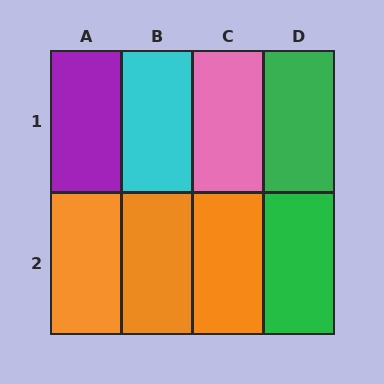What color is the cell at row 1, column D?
Green.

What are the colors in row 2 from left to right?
Orange, orange, orange, green.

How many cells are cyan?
1 cell is cyan.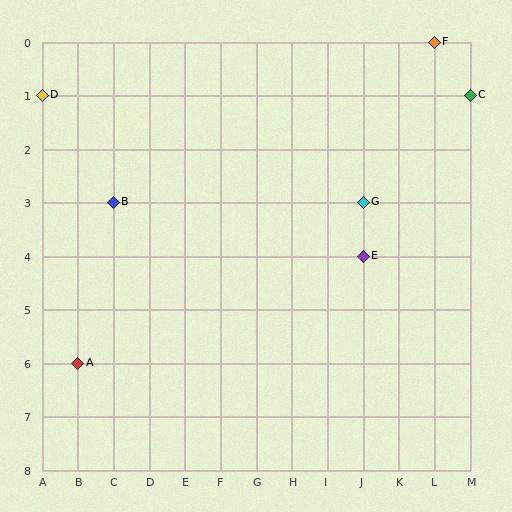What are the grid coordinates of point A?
Point A is at grid coordinates (B, 6).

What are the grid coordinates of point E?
Point E is at grid coordinates (J, 4).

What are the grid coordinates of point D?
Point D is at grid coordinates (A, 1).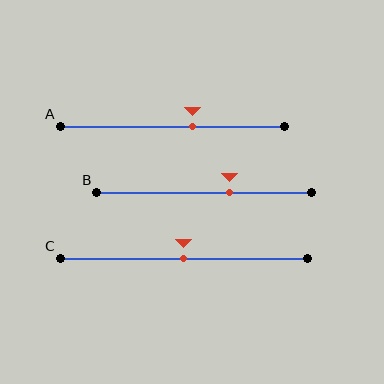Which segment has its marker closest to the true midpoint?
Segment C has its marker closest to the true midpoint.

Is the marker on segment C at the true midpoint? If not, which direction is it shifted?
Yes, the marker on segment C is at the true midpoint.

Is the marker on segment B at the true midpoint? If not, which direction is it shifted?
No, the marker on segment B is shifted to the right by about 12% of the segment length.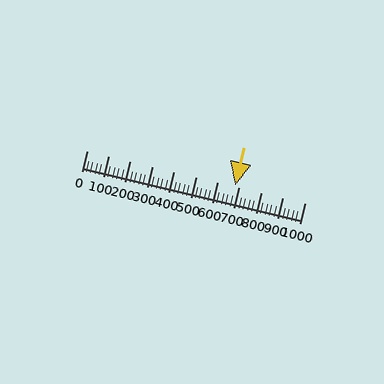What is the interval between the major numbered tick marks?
The major tick marks are spaced 100 units apart.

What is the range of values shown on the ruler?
The ruler shows values from 0 to 1000.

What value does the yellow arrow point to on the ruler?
The yellow arrow points to approximately 680.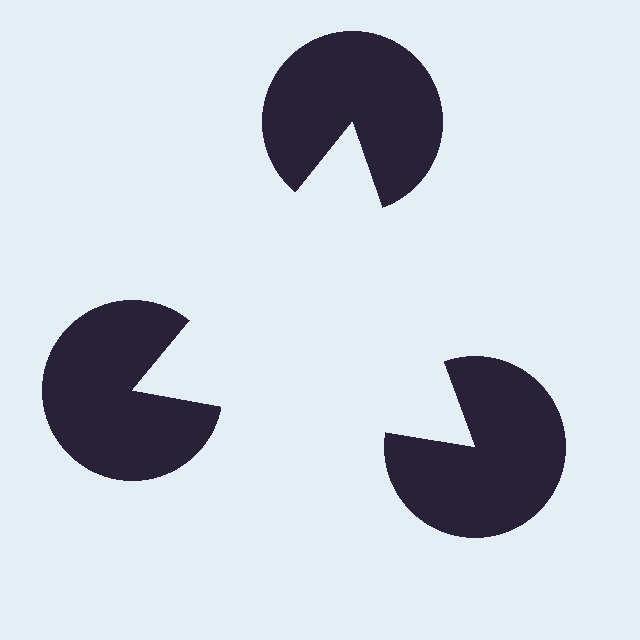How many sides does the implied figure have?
3 sides.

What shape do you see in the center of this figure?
An illusory triangle — its edges are inferred from the aligned wedge cuts in the pac-man discs, not physically drawn.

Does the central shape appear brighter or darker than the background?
It typically appears slightly brighter than the background, even though no actual brightness change is drawn.